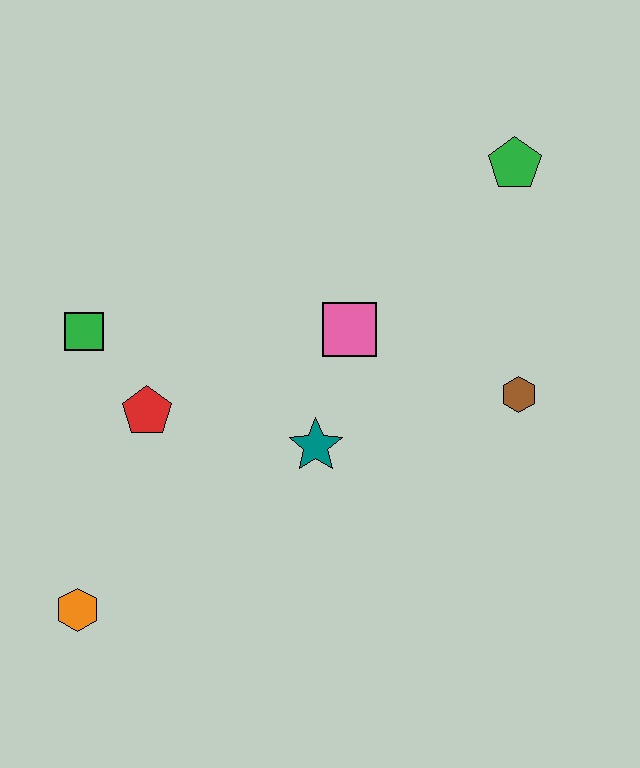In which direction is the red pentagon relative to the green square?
The red pentagon is below the green square.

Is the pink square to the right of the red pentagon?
Yes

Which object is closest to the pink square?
The teal star is closest to the pink square.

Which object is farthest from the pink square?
The orange hexagon is farthest from the pink square.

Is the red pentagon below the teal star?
No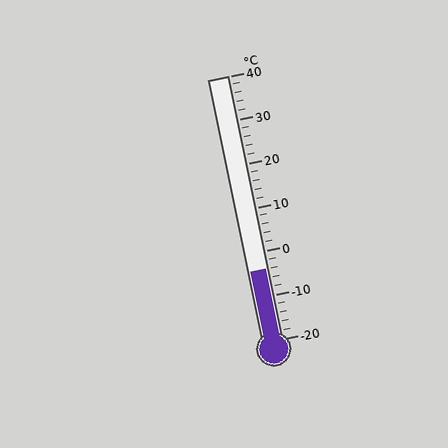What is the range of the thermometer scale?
The thermometer scale ranges from -20°C to 40°C.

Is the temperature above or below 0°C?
The temperature is below 0°C.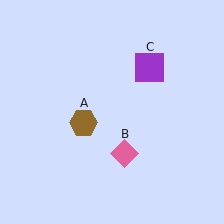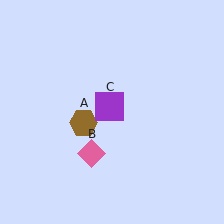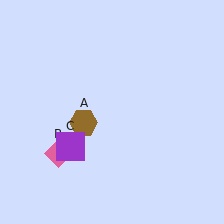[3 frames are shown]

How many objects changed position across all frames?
2 objects changed position: pink diamond (object B), purple square (object C).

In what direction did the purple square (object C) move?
The purple square (object C) moved down and to the left.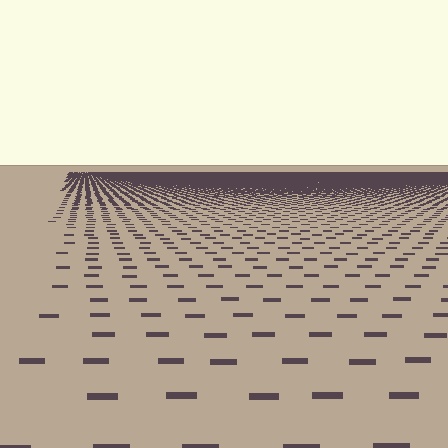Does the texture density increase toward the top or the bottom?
Density increases toward the top.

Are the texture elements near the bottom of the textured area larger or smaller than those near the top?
Larger. Near the bottom, elements are closer to the viewer and appear at a bigger on-screen size.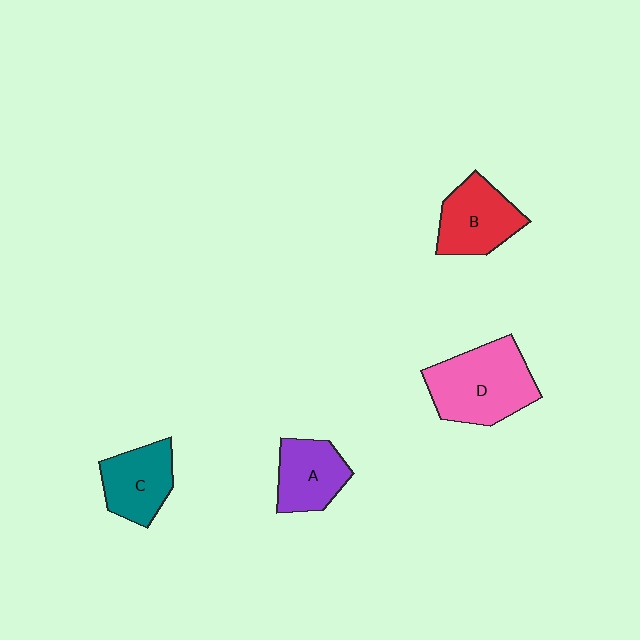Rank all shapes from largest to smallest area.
From largest to smallest: D (pink), B (red), C (teal), A (purple).